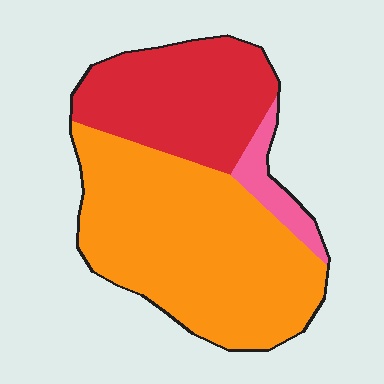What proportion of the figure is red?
Red takes up about one third (1/3) of the figure.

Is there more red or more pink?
Red.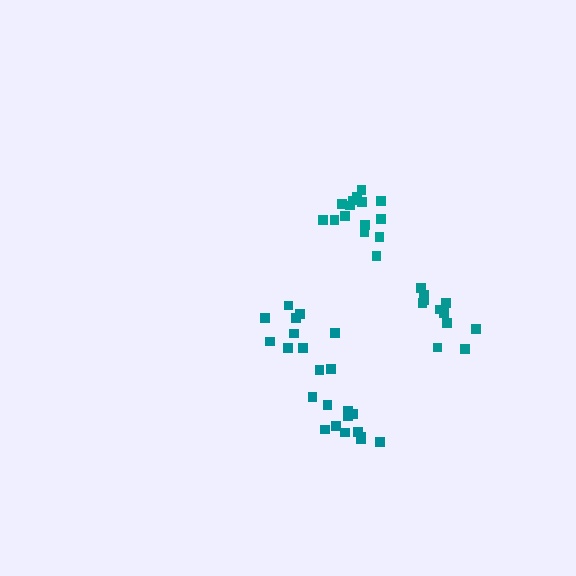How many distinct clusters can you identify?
There are 4 distinct clusters.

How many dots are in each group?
Group 1: 15 dots, Group 2: 12 dots, Group 3: 11 dots, Group 4: 11 dots (49 total).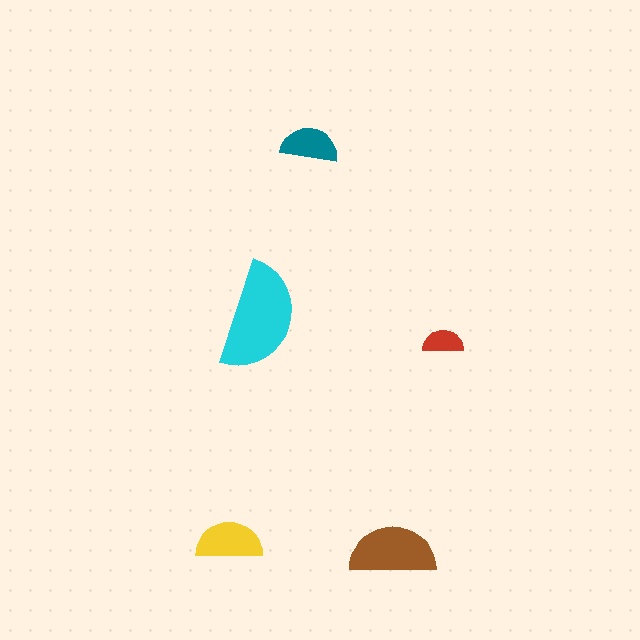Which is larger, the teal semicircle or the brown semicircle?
The brown one.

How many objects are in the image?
There are 5 objects in the image.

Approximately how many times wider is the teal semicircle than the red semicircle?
About 1.5 times wider.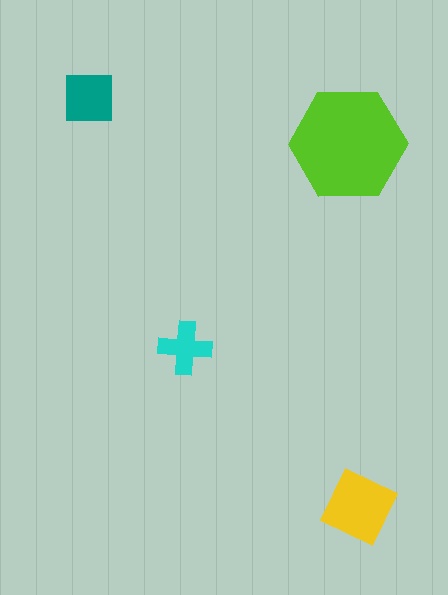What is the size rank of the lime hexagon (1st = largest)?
1st.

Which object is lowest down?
The yellow diamond is bottommost.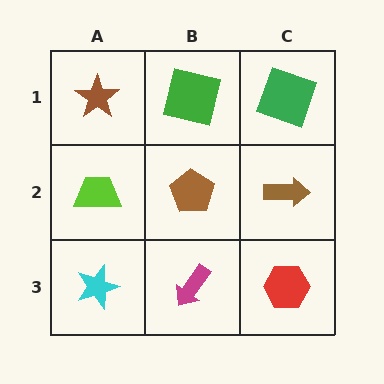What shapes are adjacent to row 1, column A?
A lime trapezoid (row 2, column A), a green square (row 1, column B).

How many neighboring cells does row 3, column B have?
3.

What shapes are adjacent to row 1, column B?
A brown pentagon (row 2, column B), a brown star (row 1, column A), a green square (row 1, column C).